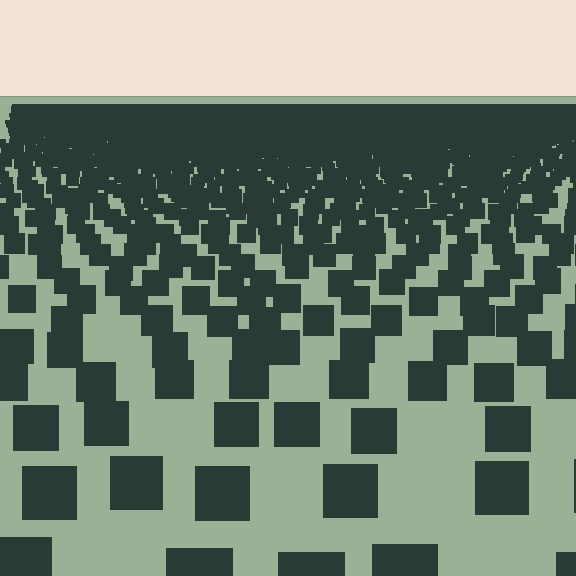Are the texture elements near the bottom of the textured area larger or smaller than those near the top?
Larger. Near the bottom, elements are closer to the viewer and appear at a bigger on-screen size.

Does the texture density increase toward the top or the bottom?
Density increases toward the top.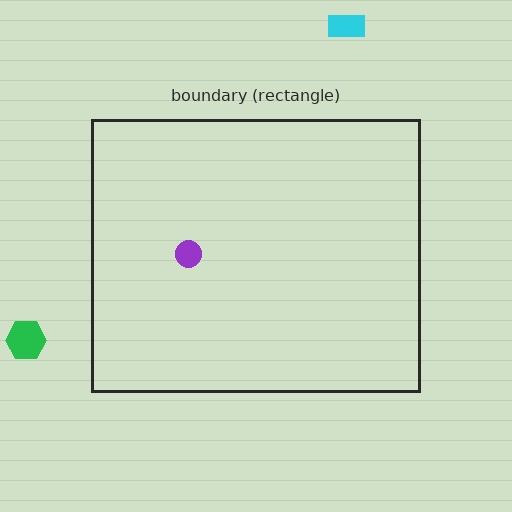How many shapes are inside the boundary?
1 inside, 2 outside.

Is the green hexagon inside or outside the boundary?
Outside.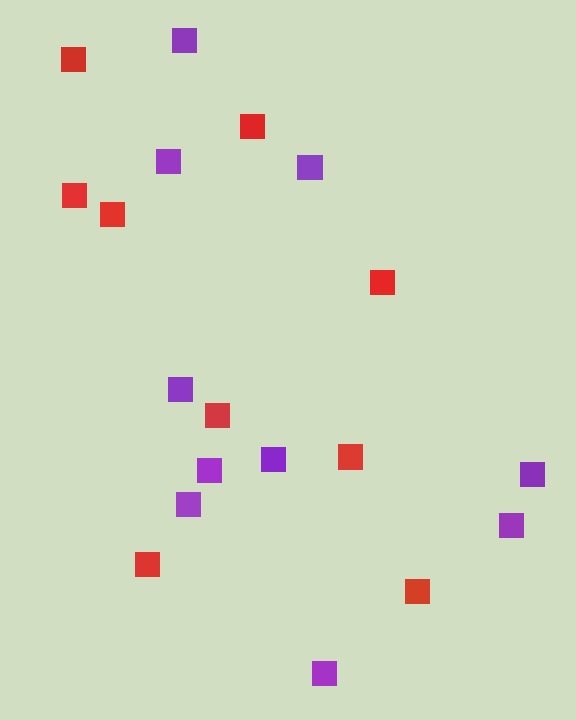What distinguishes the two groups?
There are 2 groups: one group of red squares (9) and one group of purple squares (10).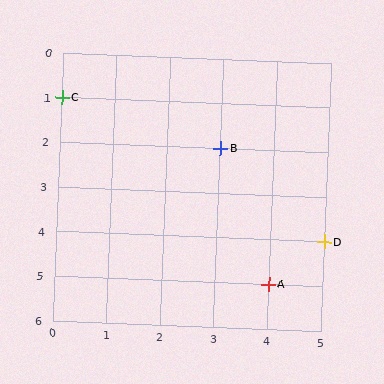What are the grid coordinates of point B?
Point B is at grid coordinates (3, 2).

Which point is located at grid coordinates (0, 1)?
Point C is at (0, 1).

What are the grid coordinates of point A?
Point A is at grid coordinates (4, 5).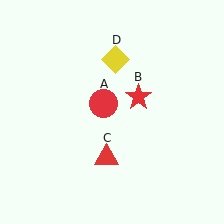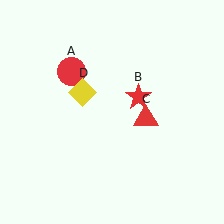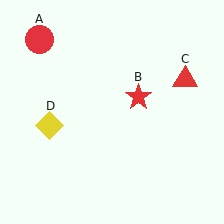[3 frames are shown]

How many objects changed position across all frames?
3 objects changed position: red circle (object A), red triangle (object C), yellow diamond (object D).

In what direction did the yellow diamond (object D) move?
The yellow diamond (object D) moved down and to the left.